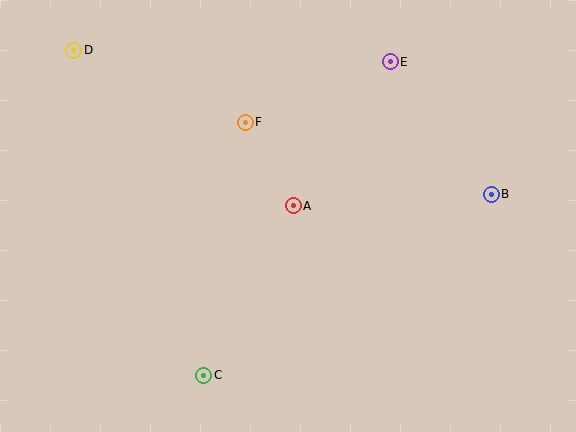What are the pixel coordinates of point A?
Point A is at (293, 206).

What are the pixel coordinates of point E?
Point E is at (390, 62).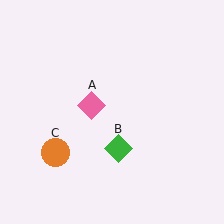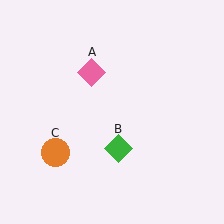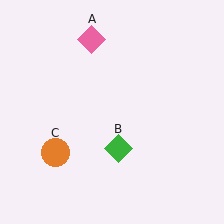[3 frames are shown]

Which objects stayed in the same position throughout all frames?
Green diamond (object B) and orange circle (object C) remained stationary.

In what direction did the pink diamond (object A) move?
The pink diamond (object A) moved up.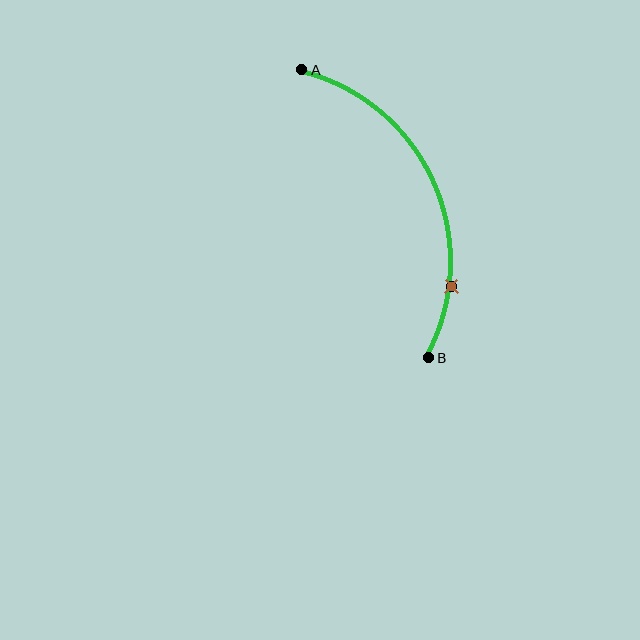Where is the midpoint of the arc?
The arc midpoint is the point on the curve farthest from the straight line joining A and B. It sits to the right of that line.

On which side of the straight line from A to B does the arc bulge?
The arc bulges to the right of the straight line connecting A and B.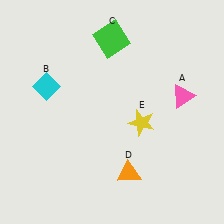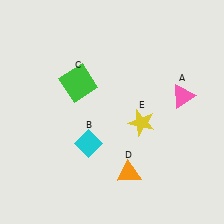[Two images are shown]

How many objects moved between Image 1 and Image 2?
2 objects moved between the two images.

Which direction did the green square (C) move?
The green square (C) moved down.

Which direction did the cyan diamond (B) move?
The cyan diamond (B) moved down.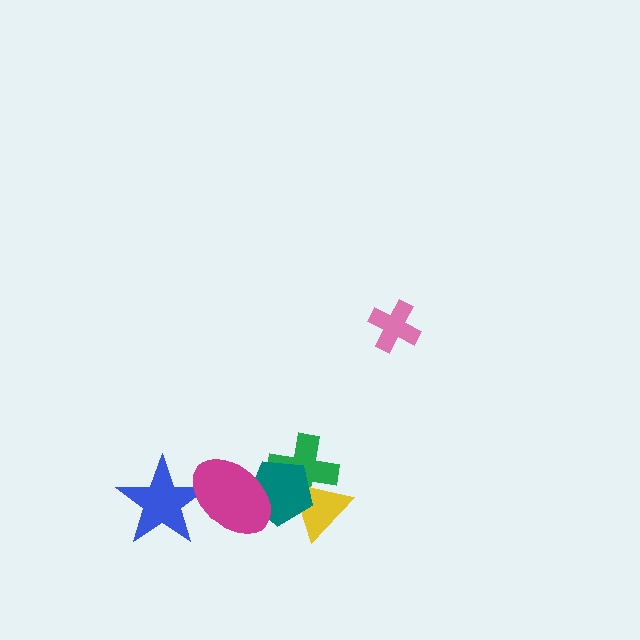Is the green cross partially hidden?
Yes, it is partially covered by another shape.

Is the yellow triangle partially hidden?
Yes, it is partially covered by another shape.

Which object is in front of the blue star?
The magenta ellipse is in front of the blue star.